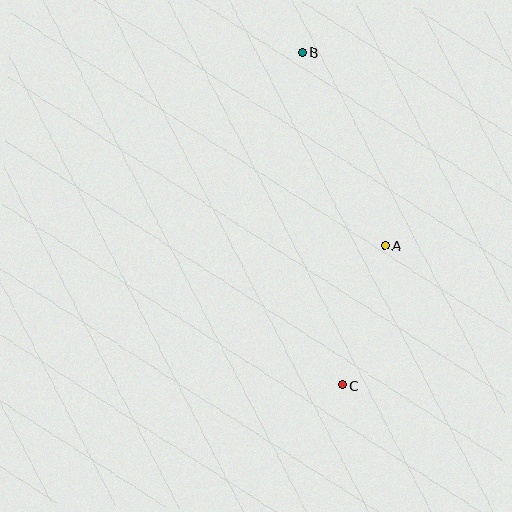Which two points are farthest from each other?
Points B and C are farthest from each other.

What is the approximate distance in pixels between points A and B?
The distance between A and B is approximately 210 pixels.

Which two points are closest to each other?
Points A and C are closest to each other.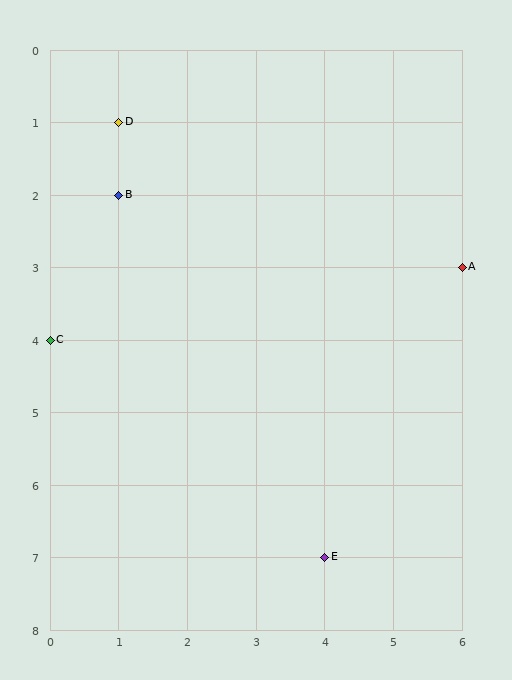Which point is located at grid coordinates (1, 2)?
Point B is at (1, 2).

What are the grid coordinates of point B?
Point B is at grid coordinates (1, 2).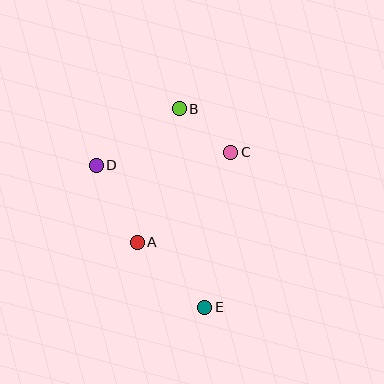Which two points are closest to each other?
Points B and C are closest to each other.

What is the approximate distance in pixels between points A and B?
The distance between A and B is approximately 140 pixels.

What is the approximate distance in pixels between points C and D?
The distance between C and D is approximately 135 pixels.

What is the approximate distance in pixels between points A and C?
The distance between A and C is approximately 130 pixels.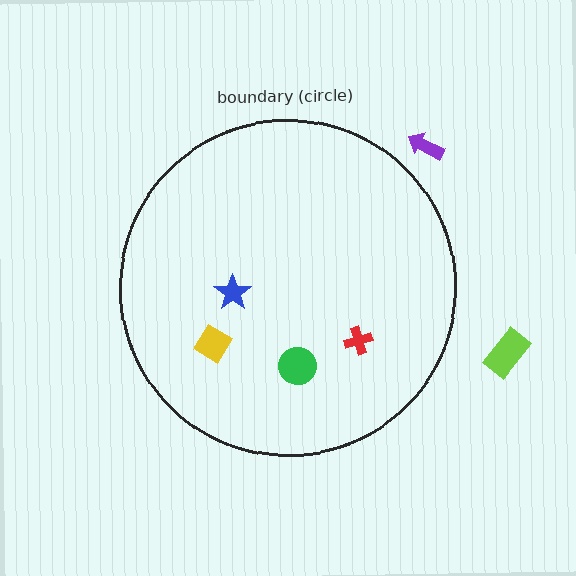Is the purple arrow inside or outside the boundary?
Outside.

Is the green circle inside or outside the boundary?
Inside.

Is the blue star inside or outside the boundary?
Inside.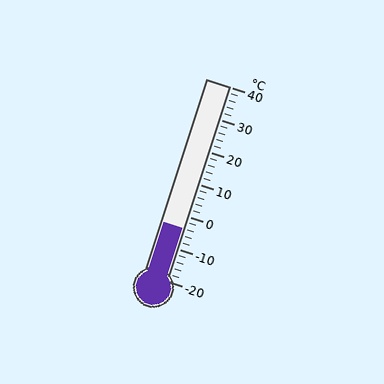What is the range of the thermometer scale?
The thermometer scale ranges from -20°C to 40°C.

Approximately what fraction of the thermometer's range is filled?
The thermometer is filled to approximately 25% of its range.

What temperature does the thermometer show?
The thermometer shows approximately -4°C.